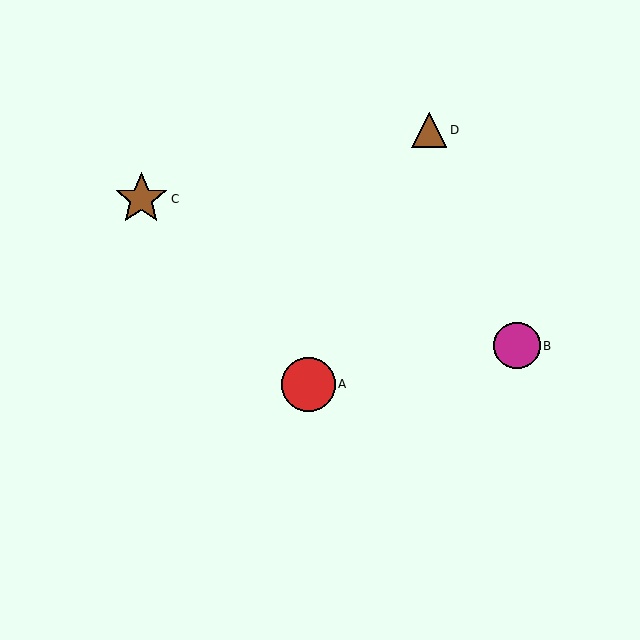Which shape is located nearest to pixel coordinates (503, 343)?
The magenta circle (labeled B) at (517, 346) is nearest to that location.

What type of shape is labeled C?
Shape C is a brown star.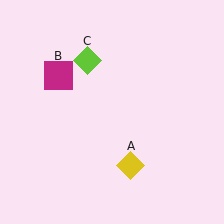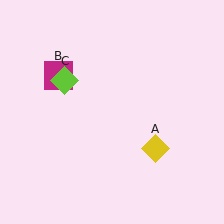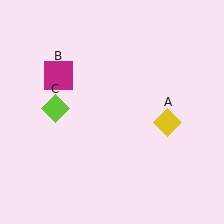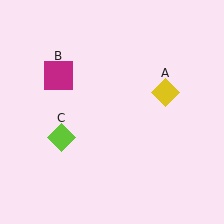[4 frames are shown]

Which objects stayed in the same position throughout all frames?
Magenta square (object B) remained stationary.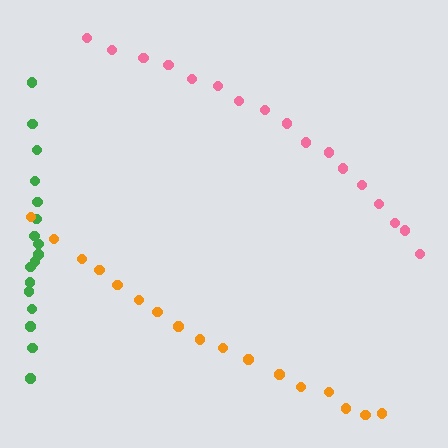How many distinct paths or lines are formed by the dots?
There are 3 distinct paths.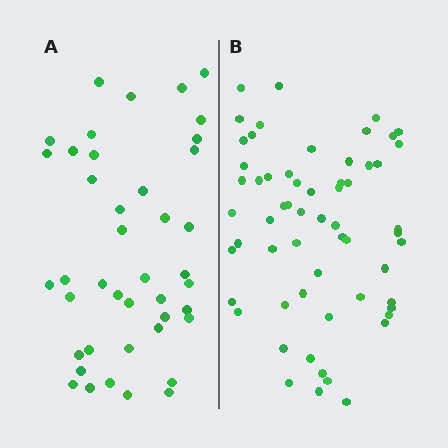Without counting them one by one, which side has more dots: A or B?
Region B (the right region) has more dots.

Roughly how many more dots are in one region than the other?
Region B has approximately 20 more dots than region A.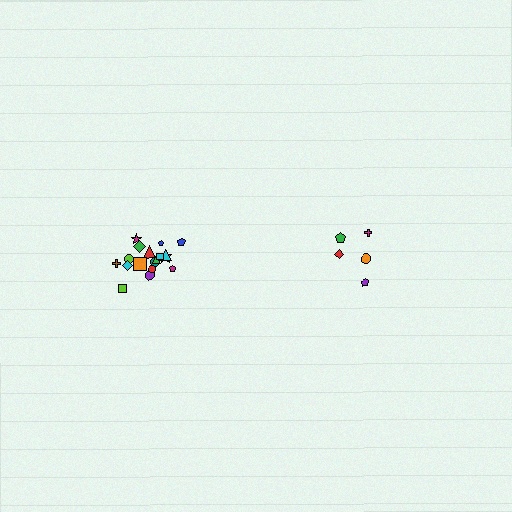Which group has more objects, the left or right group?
The left group.